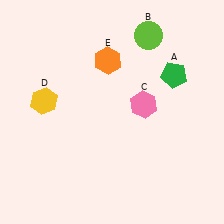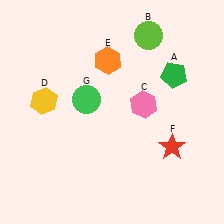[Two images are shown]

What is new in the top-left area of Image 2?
A green circle (G) was added in the top-left area of Image 2.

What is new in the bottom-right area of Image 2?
A red star (F) was added in the bottom-right area of Image 2.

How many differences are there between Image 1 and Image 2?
There are 2 differences between the two images.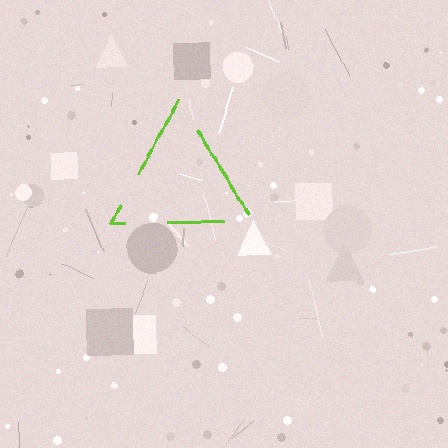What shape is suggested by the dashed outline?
The dashed outline suggests a triangle.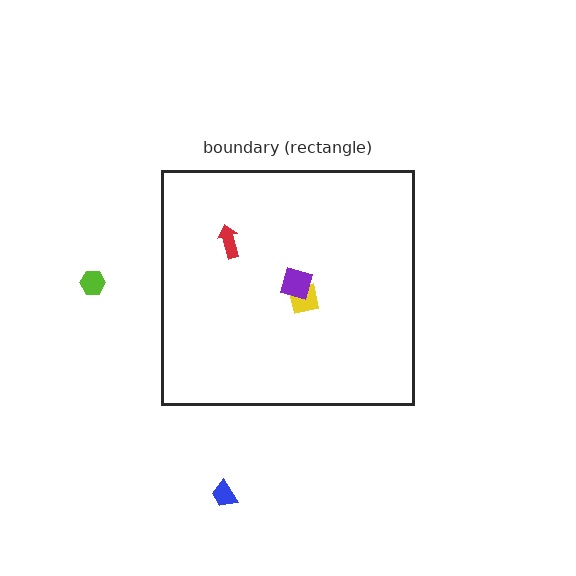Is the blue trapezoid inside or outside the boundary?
Outside.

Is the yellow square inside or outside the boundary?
Inside.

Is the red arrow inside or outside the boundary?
Inside.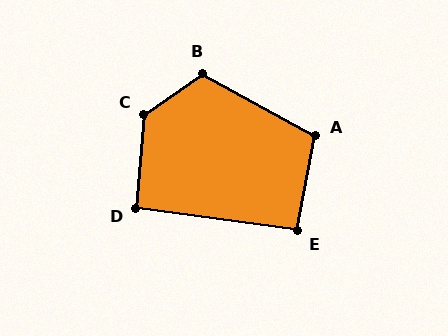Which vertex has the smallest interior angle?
E, at approximately 92 degrees.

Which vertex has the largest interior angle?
C, at approximately 129 degrees.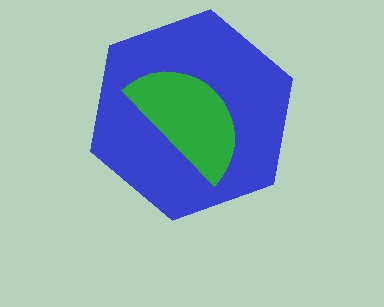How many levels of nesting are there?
2.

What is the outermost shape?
The blue hexagon.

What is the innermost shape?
The green semicircle.